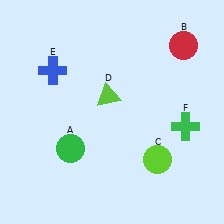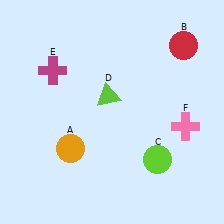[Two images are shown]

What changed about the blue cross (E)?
In Image 1, E is blue. In Image 2, it changed to magenta.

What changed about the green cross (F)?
In Image 1, F is green. In Image 2, it changed to pink.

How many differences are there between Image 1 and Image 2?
There are 3 differences between the two images.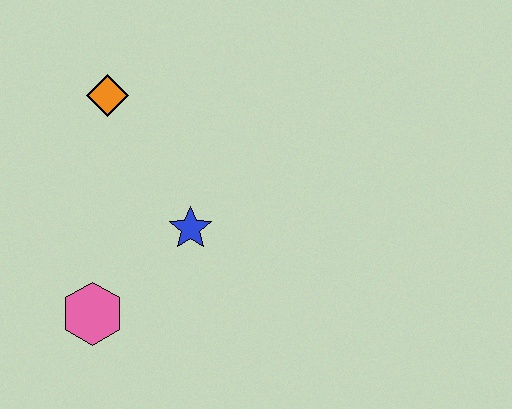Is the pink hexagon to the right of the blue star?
No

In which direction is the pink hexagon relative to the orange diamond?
The pink hexagon is below the orange diamond.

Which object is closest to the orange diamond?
The blue star is closest to the orange diamond.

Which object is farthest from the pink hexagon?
The orange diamond is farthest from the pink hexagon.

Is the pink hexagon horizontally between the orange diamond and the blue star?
No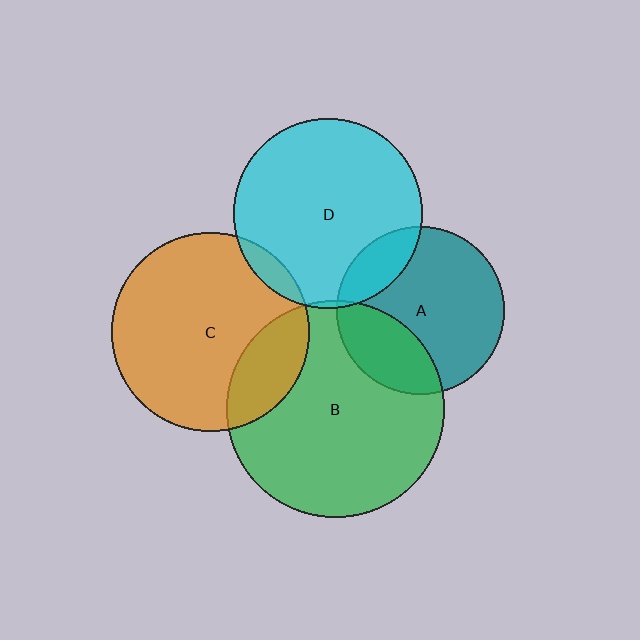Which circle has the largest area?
Circle B (green).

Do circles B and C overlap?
Yes.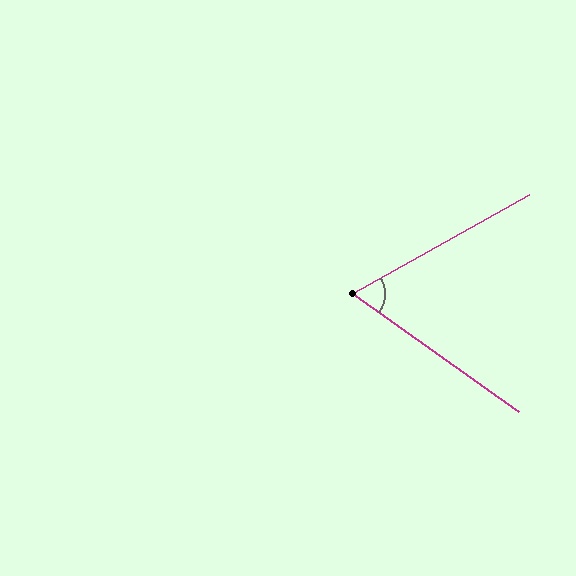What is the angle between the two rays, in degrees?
Approximately 65 degrees.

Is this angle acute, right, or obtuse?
It is acute.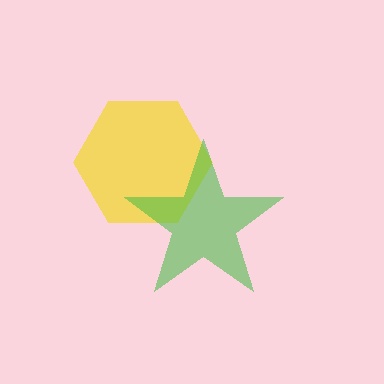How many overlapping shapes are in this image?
There are 2 overlapping shapes in the image.